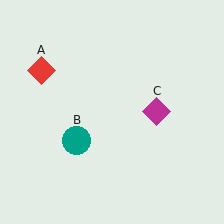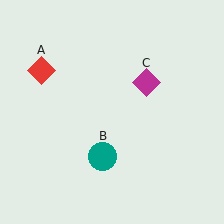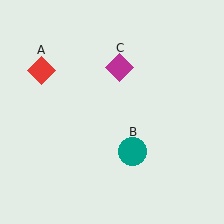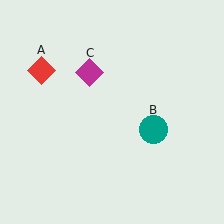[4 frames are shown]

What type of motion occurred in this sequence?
The teal circle (object B), magenta diamond (object C) rotated counterclockwise around the center of the scene.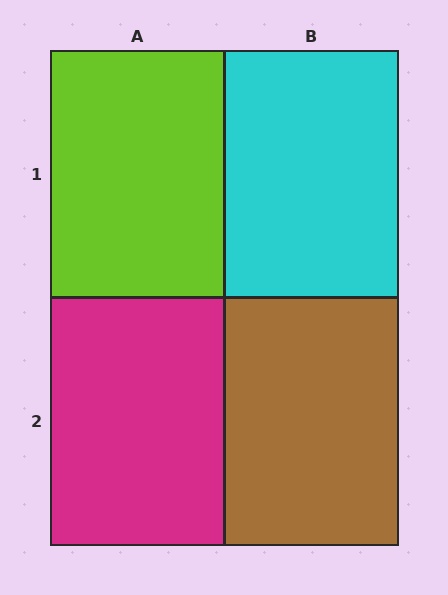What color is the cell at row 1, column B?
Cyan.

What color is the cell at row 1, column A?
Lime.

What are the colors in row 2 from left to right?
Magenta, brown.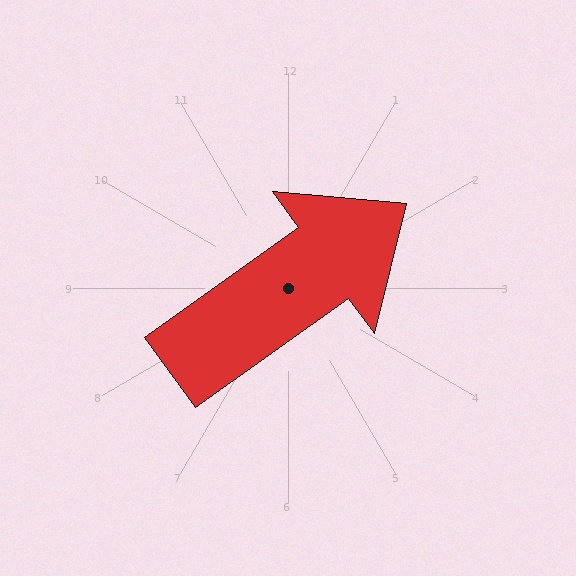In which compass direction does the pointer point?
Northeast.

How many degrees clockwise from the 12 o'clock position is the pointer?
Approximately 54 degrees.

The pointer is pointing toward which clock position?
Roughly 2 o'clock.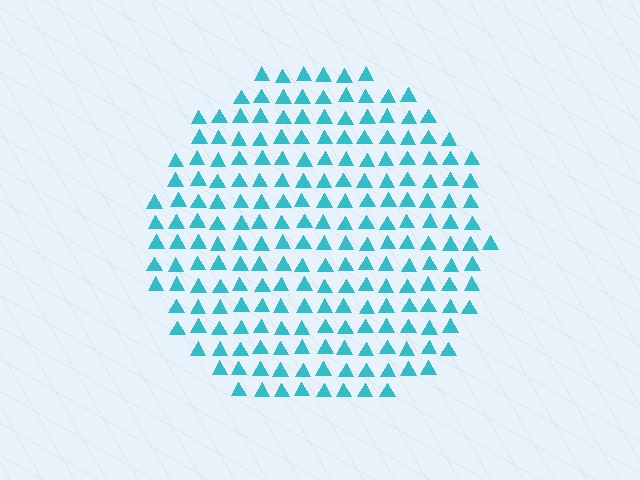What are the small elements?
The small elements are triangles.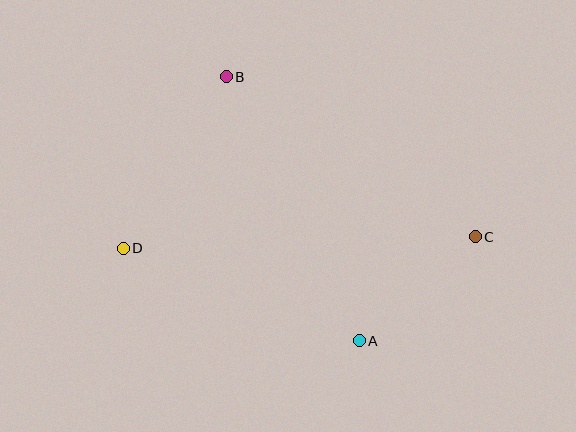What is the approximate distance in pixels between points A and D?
The distance between A and D is approximately 254 pixels.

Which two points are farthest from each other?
Points C and D are farthest from each other.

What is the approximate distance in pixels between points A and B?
The distance between A and B is approximately 296 pixels.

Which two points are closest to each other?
Points A and C are closest to each other.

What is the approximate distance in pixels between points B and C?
The distance between B and C is approximately 296 pixels.